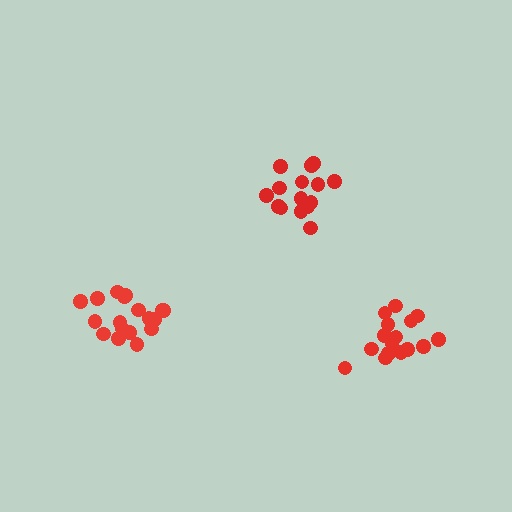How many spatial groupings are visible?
There are 3 spatial groupings.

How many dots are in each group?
Group 1: 16 dots, Group 2: 15 dots, Group 3: 18 dots (49 total).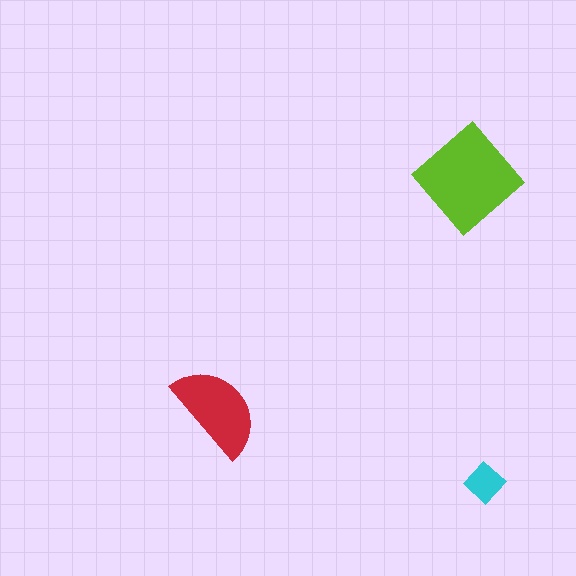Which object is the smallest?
The cyan diamond.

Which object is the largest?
The lime diamond.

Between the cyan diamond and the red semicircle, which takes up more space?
The red semicircle.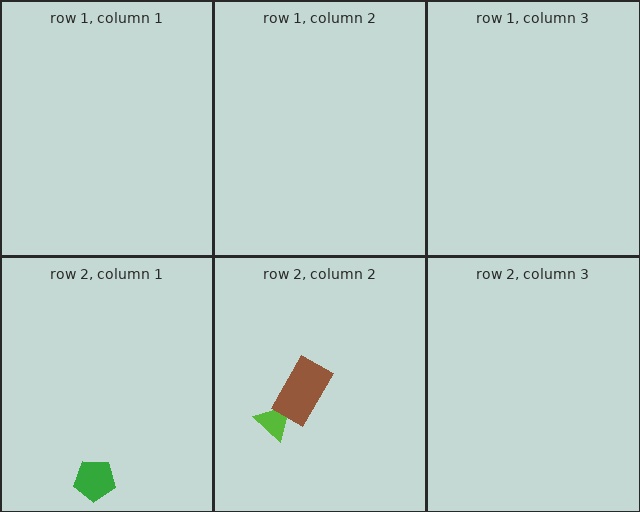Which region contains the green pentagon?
The row 2, column 1 region.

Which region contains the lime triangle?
The row 2, column 2 region.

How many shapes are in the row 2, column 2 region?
2.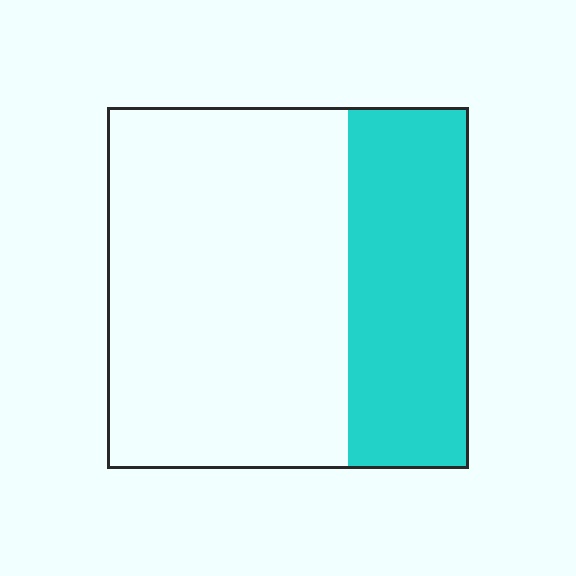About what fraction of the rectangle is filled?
About one third (1/3).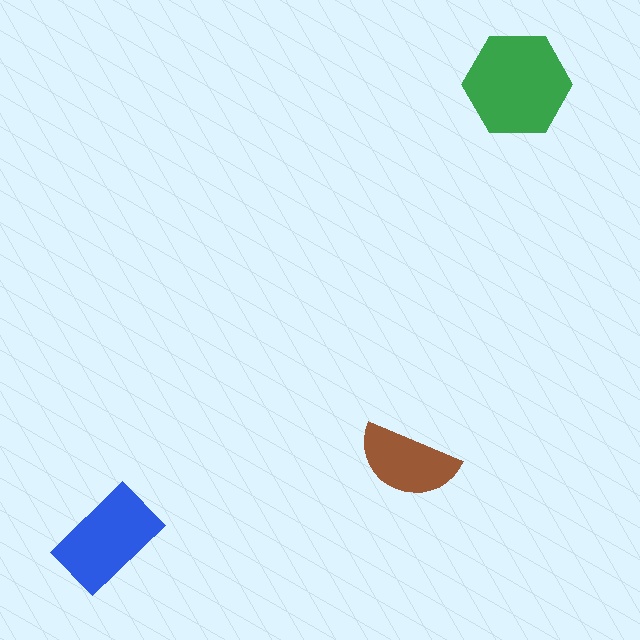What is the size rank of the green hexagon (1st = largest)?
1st.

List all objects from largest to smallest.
The green hexagon, the blue rectangle, the brown semicircle.